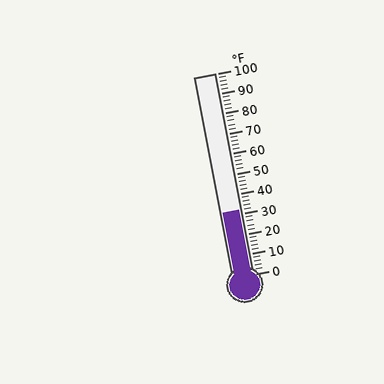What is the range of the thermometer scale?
The thermometer scale ranges from 0°F to 100°F.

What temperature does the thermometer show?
The thermometer shows approximately 32°F.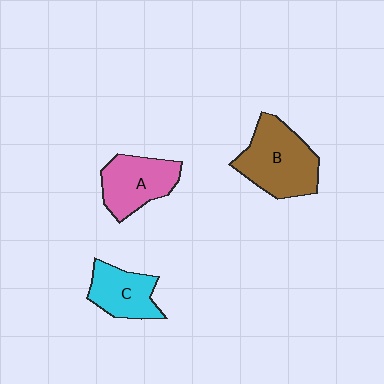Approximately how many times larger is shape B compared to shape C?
Approximately 1.5 times.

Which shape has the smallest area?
Shape C (cyan).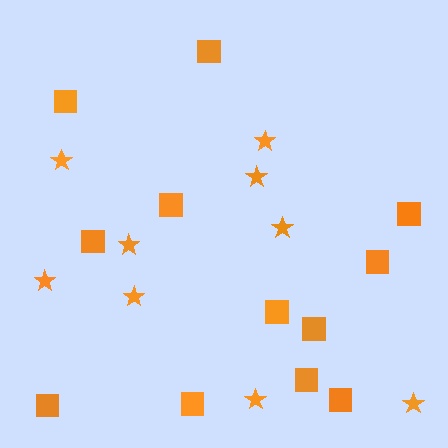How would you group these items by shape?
There are 2 groups: one group of stars (9) and one group of squares (12).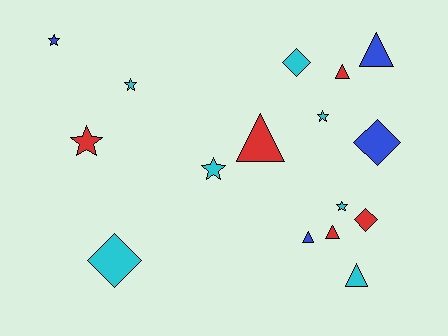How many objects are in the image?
There are 16 objects.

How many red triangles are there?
There are 3 red triangles.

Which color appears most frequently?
Cyan, with 7 objects.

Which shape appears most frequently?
Star, with 6 objects.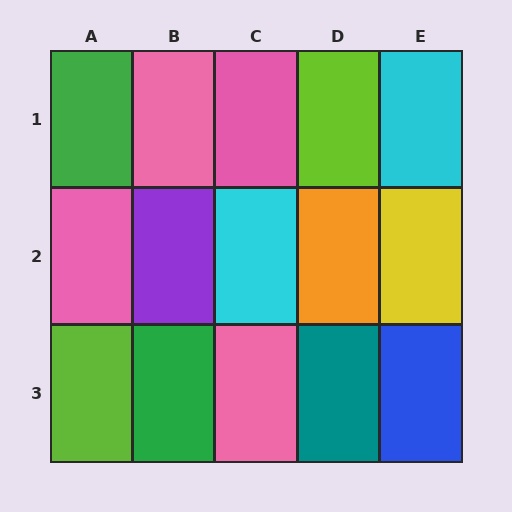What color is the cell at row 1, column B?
Pink.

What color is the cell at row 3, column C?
Pink.